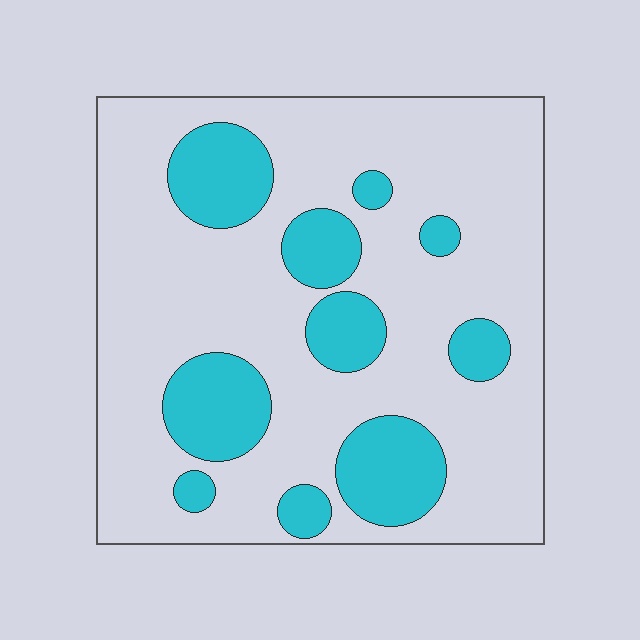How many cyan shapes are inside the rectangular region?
10.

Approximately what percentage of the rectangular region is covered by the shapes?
Approximately 25%.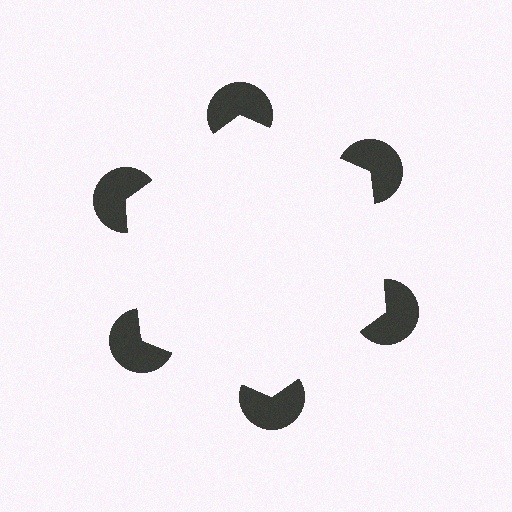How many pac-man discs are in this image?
There are 6 — one at each vertex of the illusory hexagon.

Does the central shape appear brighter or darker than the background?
It typically appears slightly brighter than the background, even though no actual brightness change is drawn.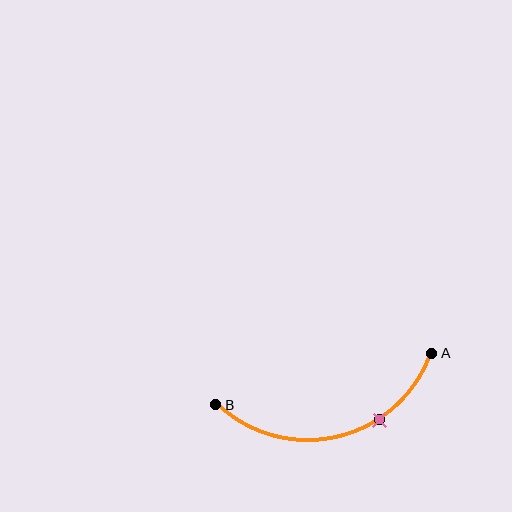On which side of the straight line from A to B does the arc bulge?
The arc bulges below the straight line connecting A and B.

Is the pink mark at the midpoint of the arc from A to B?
No. The pink mark lies on the arc but is closer to endpoint A. The arc midpoint would be at the point on the curve equidistant along the arc from both A and B.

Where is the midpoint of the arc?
The arc midpoint is the point on the curve farthest from the straight line joining A and B. It sits below that line.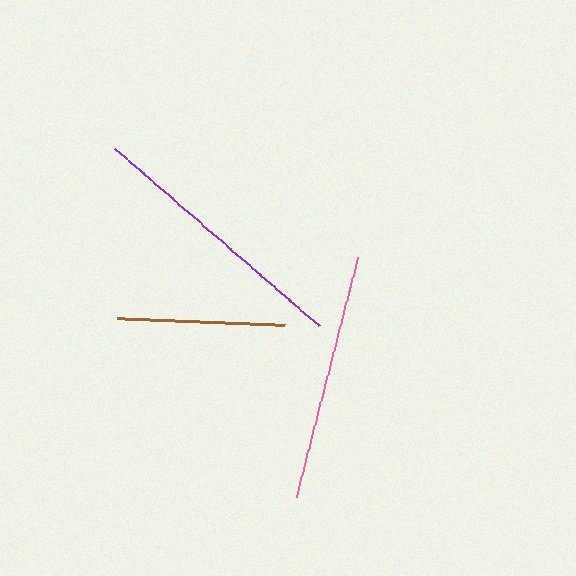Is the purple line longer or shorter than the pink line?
The purple line is longer than the pink line.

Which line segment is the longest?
The purple line is the longest at approximately 270 pixels.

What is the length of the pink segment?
The pink segment is approximately 247 pixels long.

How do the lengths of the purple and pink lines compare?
The purple and pink lines are approximately the same length.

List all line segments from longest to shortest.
From longest to shortest: purple, pink, brown.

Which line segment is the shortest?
The brown line is the shortest at approximately 167 pixels.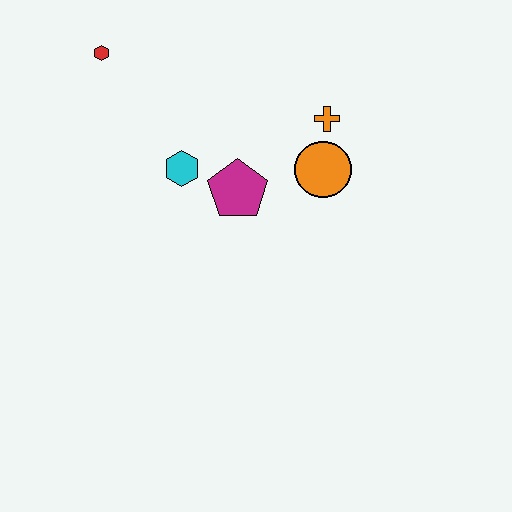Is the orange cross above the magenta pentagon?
Yes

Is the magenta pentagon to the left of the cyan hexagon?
No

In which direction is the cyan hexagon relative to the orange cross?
The cyan hexagon is to the left of the orange cross.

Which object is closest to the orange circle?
The orange cross is closest to the orange circle.